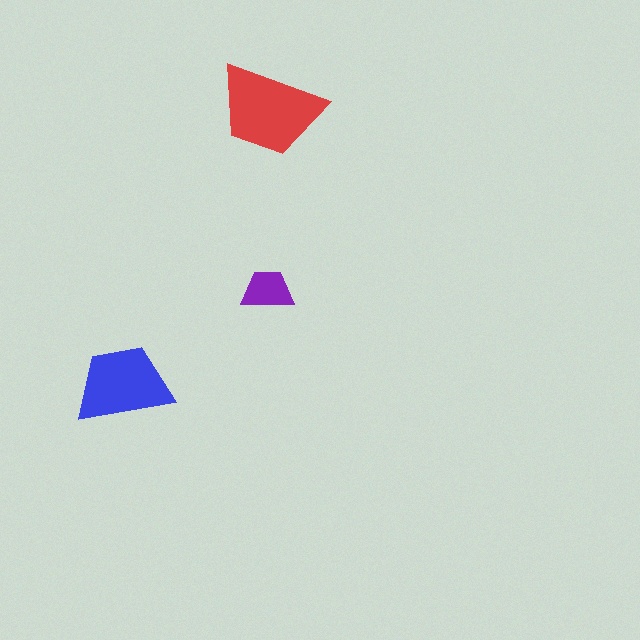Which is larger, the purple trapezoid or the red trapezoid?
The red one.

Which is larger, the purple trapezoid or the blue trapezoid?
The blue one.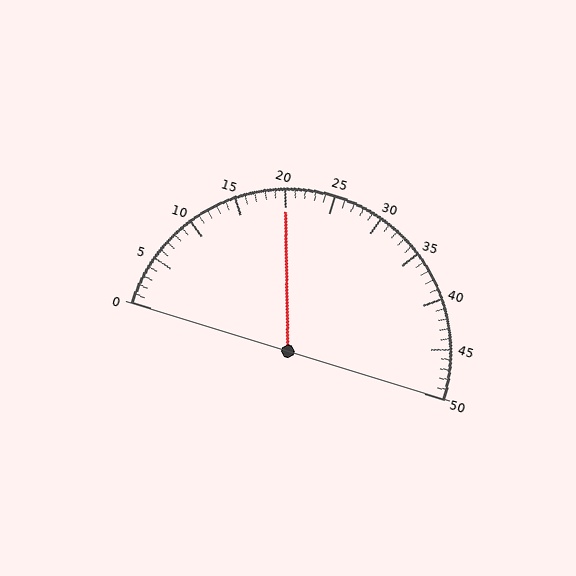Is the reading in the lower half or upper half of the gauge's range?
The reading is in the lower half of the range (0 to 50).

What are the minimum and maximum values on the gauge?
The gauge ranges from 0 to 50.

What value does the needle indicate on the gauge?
The needle indicates approximately 20.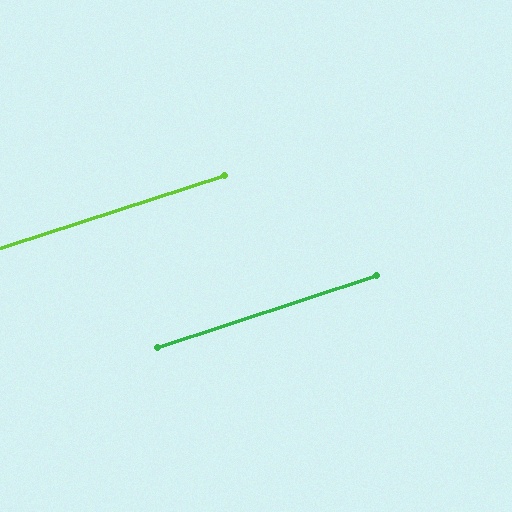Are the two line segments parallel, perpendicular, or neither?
Parallel — their directions differ by only 0.2°.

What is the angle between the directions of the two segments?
Approximately 0 degrees.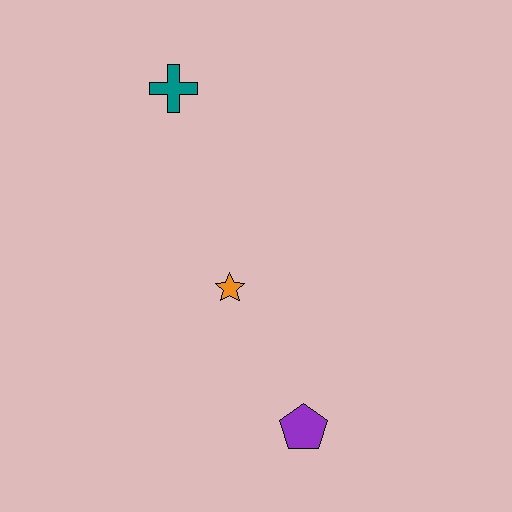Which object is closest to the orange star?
The purple pentagon is closest to the orange star.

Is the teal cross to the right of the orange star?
No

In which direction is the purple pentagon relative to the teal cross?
The purple pentagon is below the teal cross.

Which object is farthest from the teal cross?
The purple pentagon is farthest from the teal cross.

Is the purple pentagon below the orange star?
Yes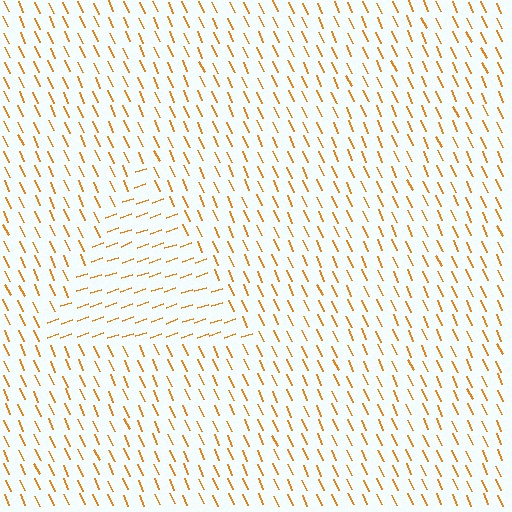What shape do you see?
I see a triangle.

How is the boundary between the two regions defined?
The boundary is defined purely by a change in line orientation (approximately 84 degrees difference). All lines are the same color and thickness.